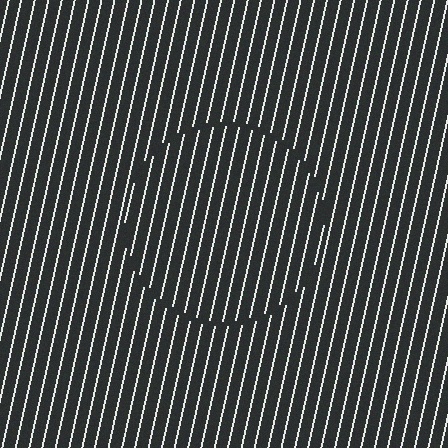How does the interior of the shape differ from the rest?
The interior of the shape contains the same grating, shifted by half a period — the contour is defined by the phase discontinuity where line-ends from the inner and outer gratings abut.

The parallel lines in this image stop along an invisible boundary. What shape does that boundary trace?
An illusory circle. The interior of the shape contains the same grating, shifted by half a period — the contour is defined by the phase discontinuity where line-ends from the inner and outer gratings abut.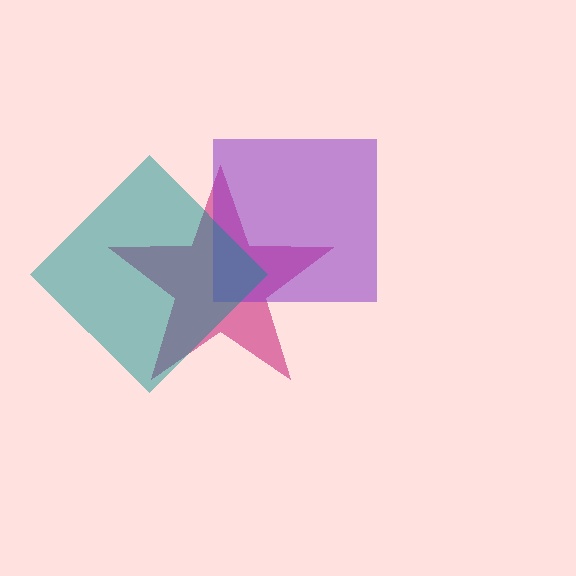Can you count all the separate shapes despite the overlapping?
Yes, there are 3 separate shapes.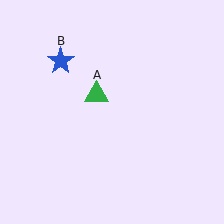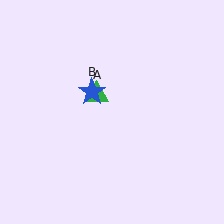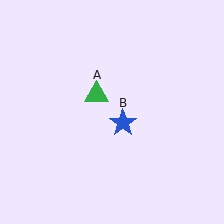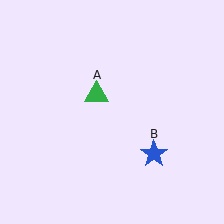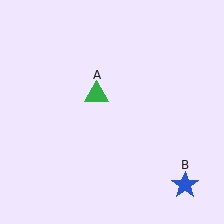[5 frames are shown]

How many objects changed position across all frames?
1 object changed position: blue star (object B).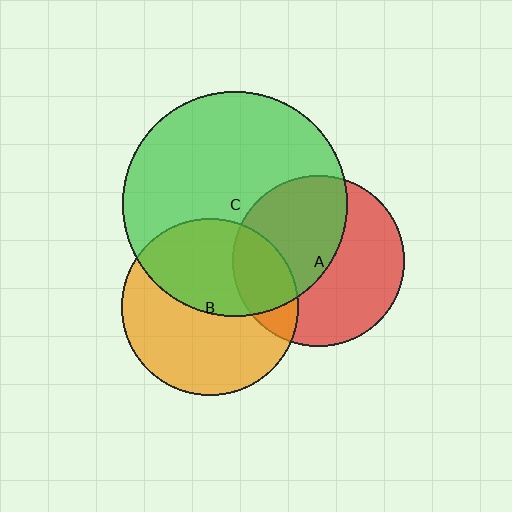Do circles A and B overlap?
Yes.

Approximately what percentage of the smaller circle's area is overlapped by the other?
Approximately 20%.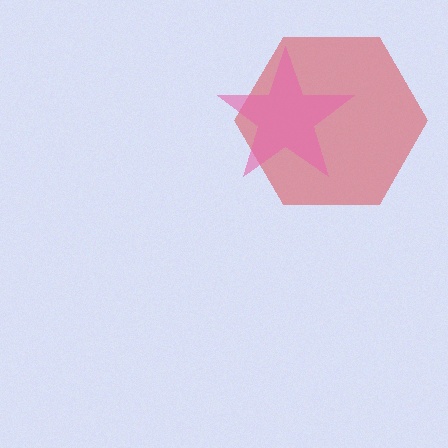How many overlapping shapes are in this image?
There are 2 overlapping shapes in the image.